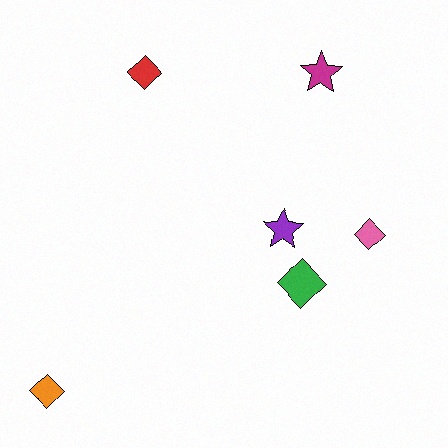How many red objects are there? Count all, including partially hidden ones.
There is 1 red object.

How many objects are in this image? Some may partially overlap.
There are 6 objects.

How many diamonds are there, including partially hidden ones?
There are 4 diamonds.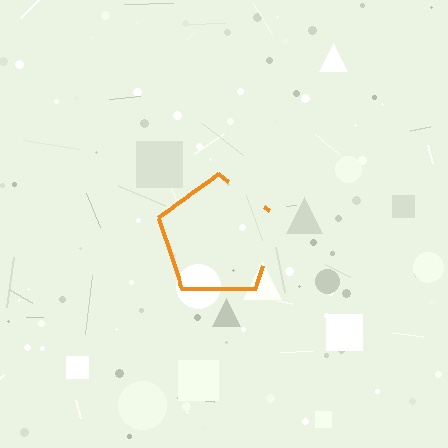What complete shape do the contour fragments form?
The contour fragments form a pentagon.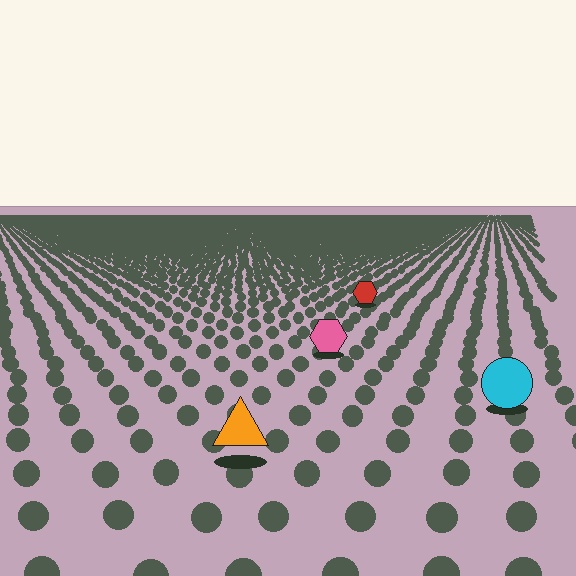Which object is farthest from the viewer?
The red hexagon is farthest from the viewer. It appears smaller and the ground texture around it is denser.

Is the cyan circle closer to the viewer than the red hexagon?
Yes. The cyan circle is closer — you can tell from the texture gradient: the ground texture is coarser near it.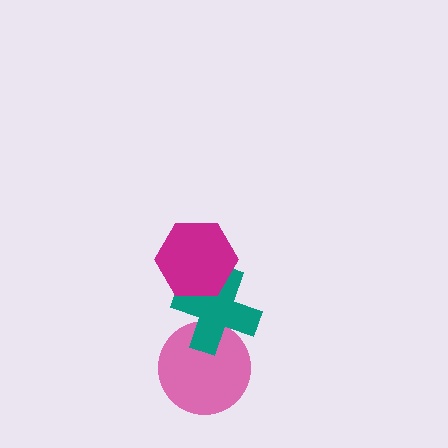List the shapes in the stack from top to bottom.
From top to bottom: the magenta hexagon, the teal cross, the pink circle.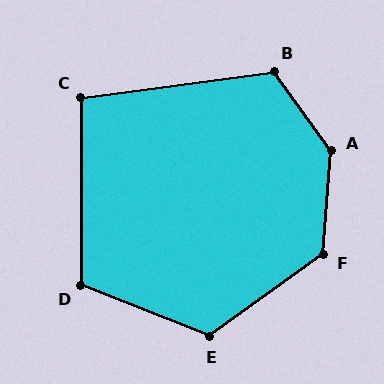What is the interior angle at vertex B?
Approximately 118 degrees (obtuse).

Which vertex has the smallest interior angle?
C, at approximately 98 degrees.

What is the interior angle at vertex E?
Approximately 123 degrees (obtuse).